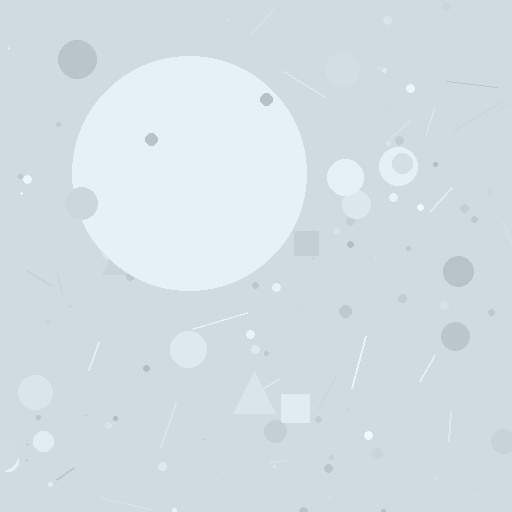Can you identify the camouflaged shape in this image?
The camouflaged shape is a circle.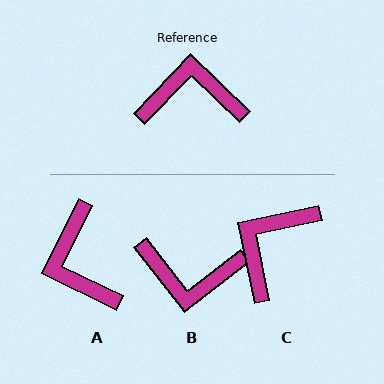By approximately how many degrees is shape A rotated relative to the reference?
Approximately 108 degrees counter-clockwise.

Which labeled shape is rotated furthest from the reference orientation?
B, about 172 degrees away.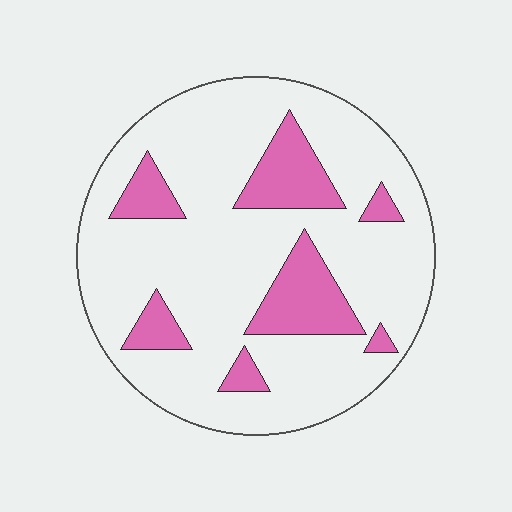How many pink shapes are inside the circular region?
7.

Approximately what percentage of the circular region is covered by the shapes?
Approximately 20%.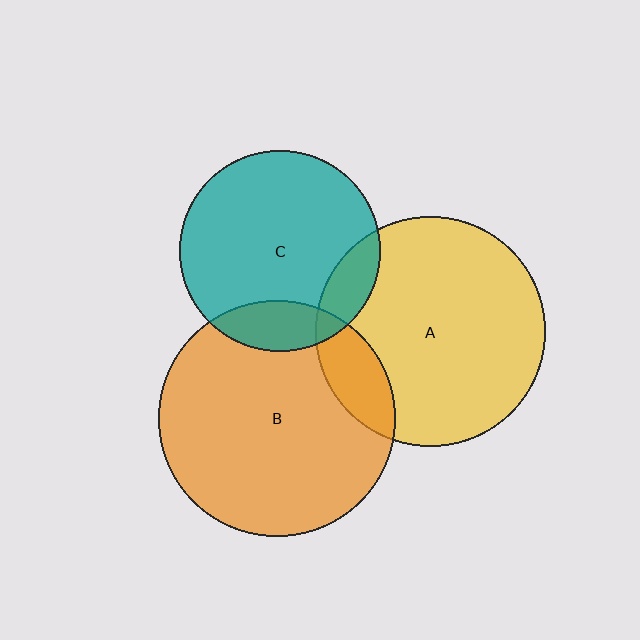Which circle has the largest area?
Circle B (orange).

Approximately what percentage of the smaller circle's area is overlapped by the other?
Approximately 15%.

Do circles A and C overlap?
Yes.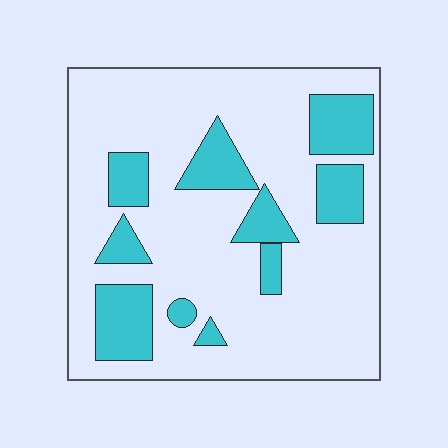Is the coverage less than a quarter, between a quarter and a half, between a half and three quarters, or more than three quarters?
Less than a quarter.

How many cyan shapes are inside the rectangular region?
10.